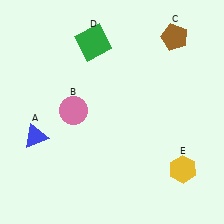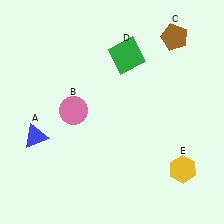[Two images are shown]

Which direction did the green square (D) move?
The green square (D) moved right.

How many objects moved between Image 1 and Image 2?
1 object moved between the two images.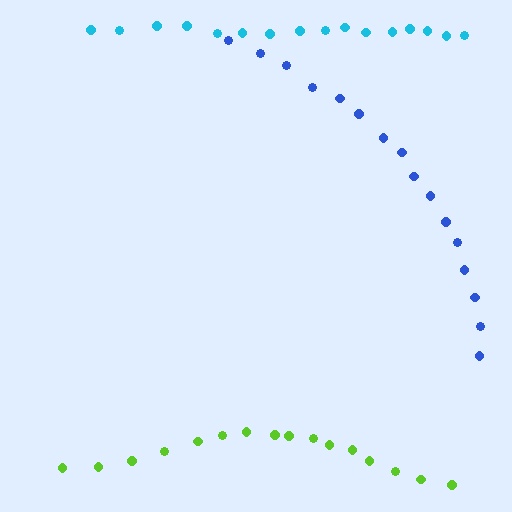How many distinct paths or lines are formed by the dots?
There are 3 distinct paths.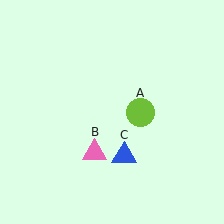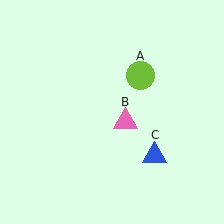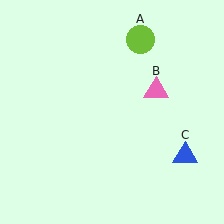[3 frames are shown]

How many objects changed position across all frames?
3 objects changed position: lime circle (object A), pink triangle (object B), blue triangle (object C).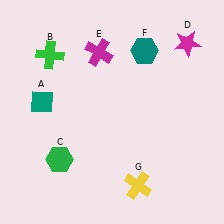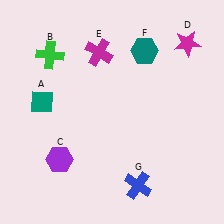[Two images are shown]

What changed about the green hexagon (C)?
In Image 1, C is green. In Image 2, it changed to purple.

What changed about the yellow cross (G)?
In Image 1, G is yellow. In Image 2, it changed to blue.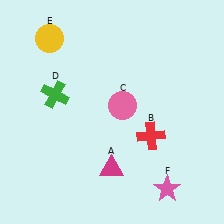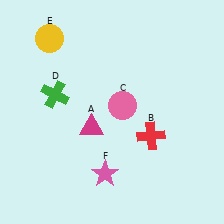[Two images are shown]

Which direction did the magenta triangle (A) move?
The magenta triangle (A) moved up.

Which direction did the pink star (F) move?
The pink star (F) moved left.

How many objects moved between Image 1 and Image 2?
2 objects moved between the two images.